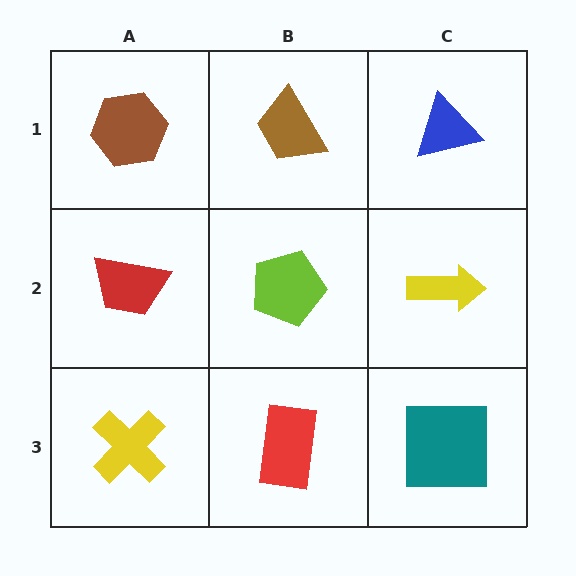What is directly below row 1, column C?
A yellow arrow.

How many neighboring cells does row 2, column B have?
4.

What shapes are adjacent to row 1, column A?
A red trapezoid (row 2, column A), a brown trapezoid (row 1, column B).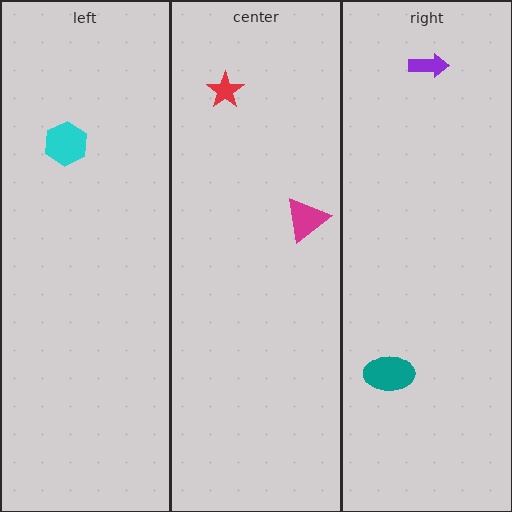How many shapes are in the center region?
2.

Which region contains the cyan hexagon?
The left region.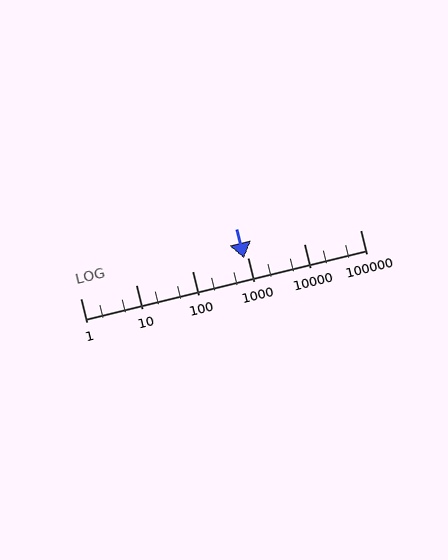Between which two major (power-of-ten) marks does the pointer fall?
The pointer is between 100 and 1000.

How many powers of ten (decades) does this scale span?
The scale spans 5 decades, from 1 to 100000.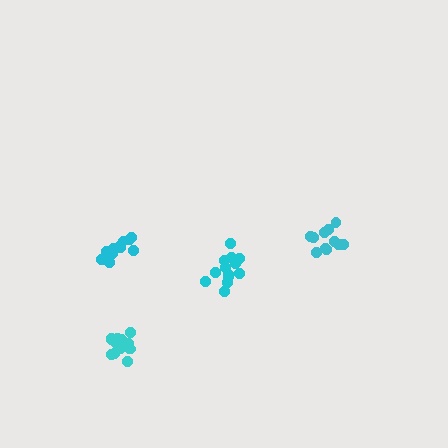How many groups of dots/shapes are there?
There are 4 groups.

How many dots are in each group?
Group 1: 12 dots, Group 2: 17 dots, Group 3: 13 dots, Group 4: 12 dots (54 total).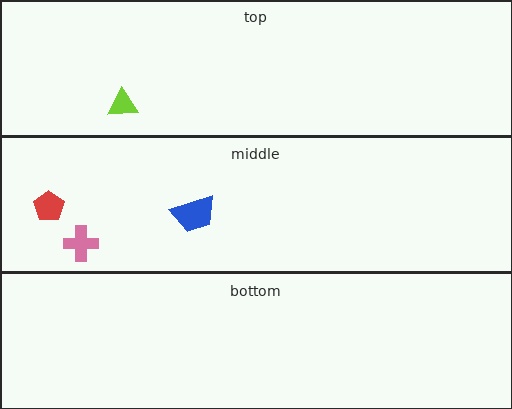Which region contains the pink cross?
The middle region.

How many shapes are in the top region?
1.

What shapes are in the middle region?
The pink cross, the blue trapezoid, the red pentagon.